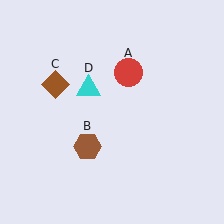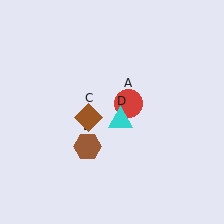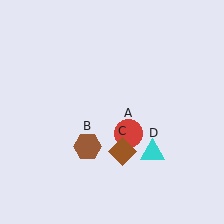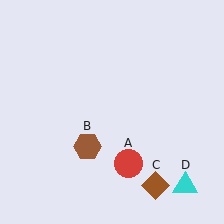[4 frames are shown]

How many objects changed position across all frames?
3 objects changed position: red circle (object A), brown diamond (object C), cyan triangle (object D).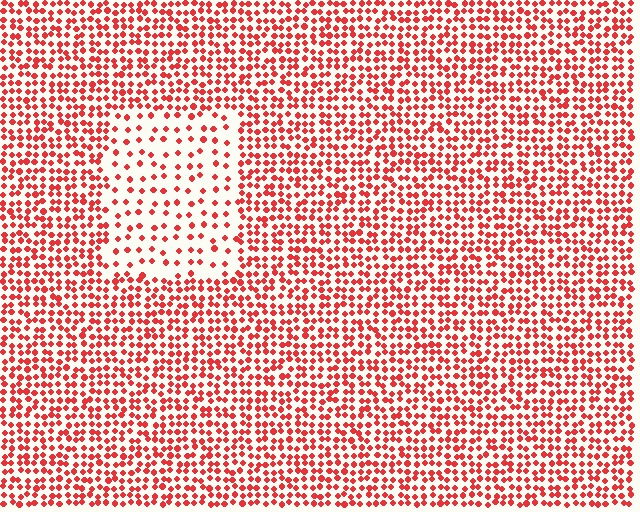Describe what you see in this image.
The image contains small red elements arranged at two different densities. A rectangle-shaped region is visible where the elements are less densely packed than the surrounding area.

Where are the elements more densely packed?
The elements are more densely packed outside the rectangle boundary.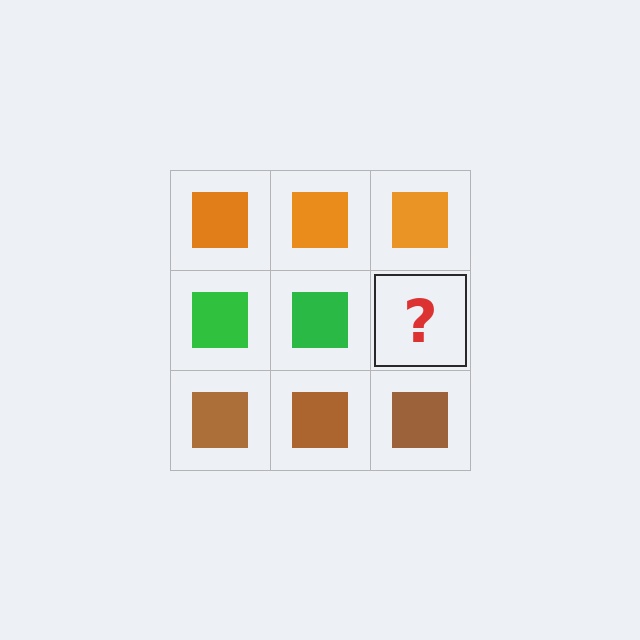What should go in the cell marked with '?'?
The missing cell should contain a green square.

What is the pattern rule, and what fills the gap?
The rule is that each row has a consistent color. The gap should be filled with a green square.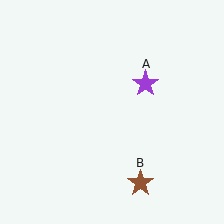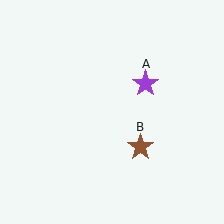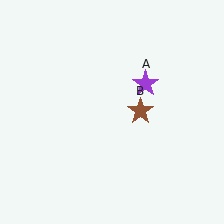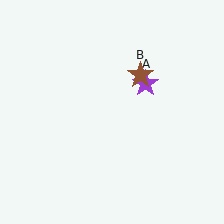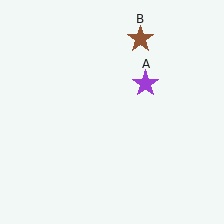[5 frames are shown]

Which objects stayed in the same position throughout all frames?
Purple star (object A) remained stationary.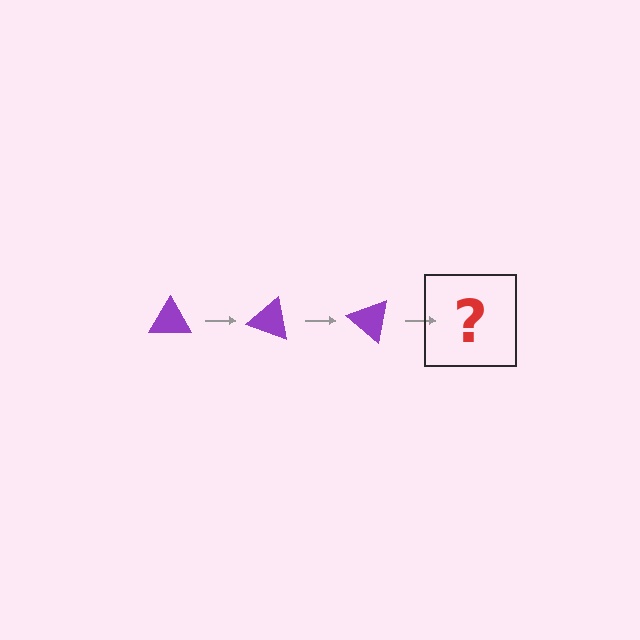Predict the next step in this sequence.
The next step is a purple triangle rotated 60 degrees.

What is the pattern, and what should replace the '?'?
The pattern is that the triangle rotates 20 degrees each step. The '?' should be a purple triangle rotated 60 degrees.